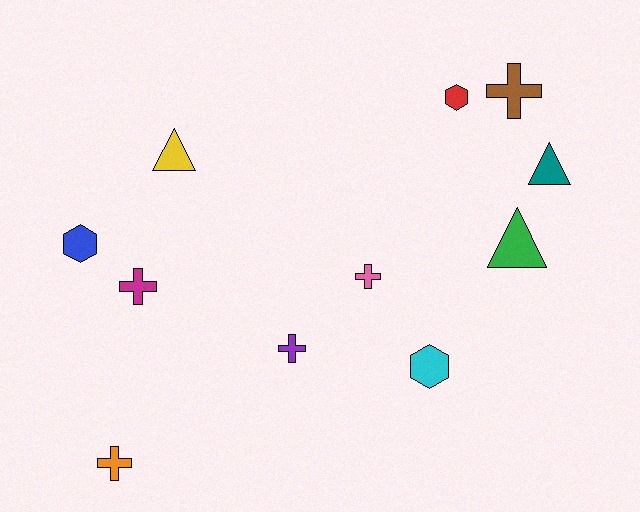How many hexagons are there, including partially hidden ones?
There are 3 hexagons.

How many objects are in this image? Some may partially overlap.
There are 11 objects.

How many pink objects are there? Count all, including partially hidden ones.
There is 1 pink object.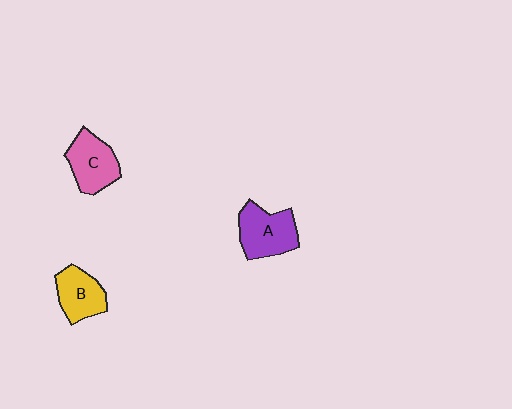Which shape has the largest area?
Shape A (purple).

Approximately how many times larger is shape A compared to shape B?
Approximately 1.2 times.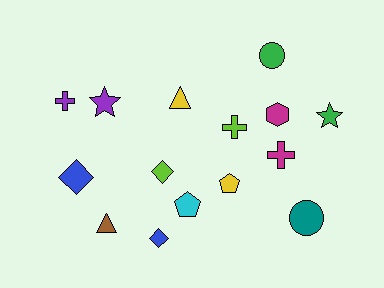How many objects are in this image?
There are 15 objects.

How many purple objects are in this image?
There are 2 purple objects.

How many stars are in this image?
There are 2 stars.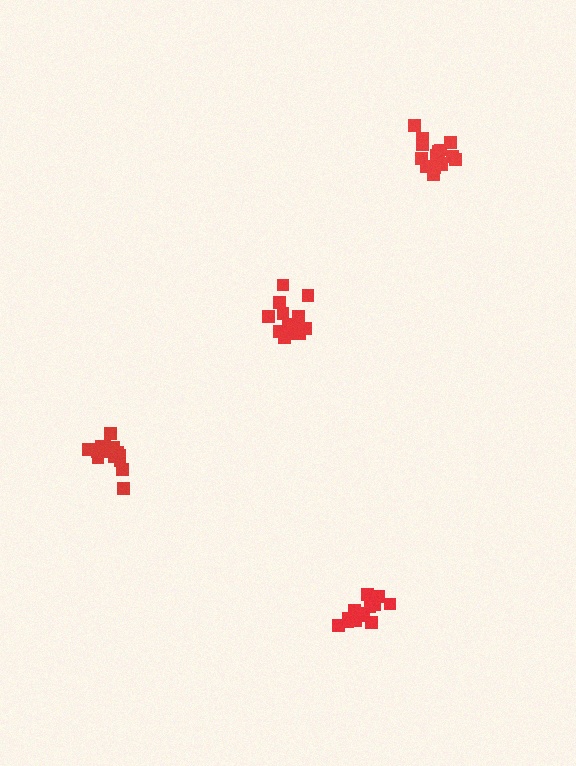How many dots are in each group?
Group 1: 15 dots, Group 2: 15 dots, Group 3: 15 dots, Group 4: 13 dots (58 total).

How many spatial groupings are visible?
There are 4 spatial groupings.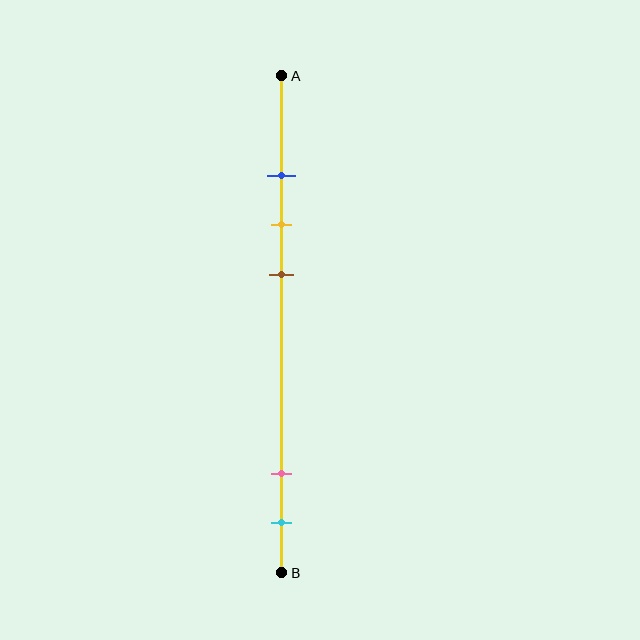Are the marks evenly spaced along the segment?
No, the marks are not evenly spaced.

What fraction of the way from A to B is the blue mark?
The blue mark is approximately 20% (0.2) of the way from A to B.